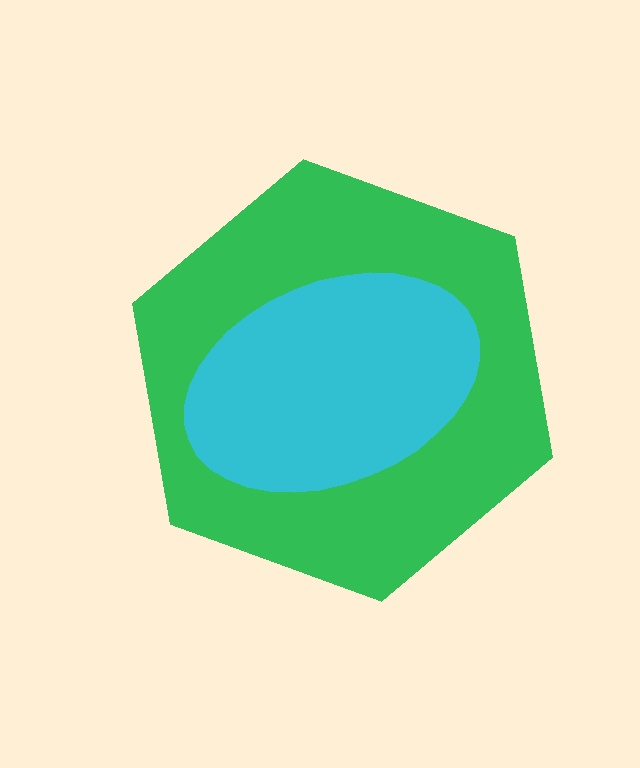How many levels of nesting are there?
2.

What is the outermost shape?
The green hexagon.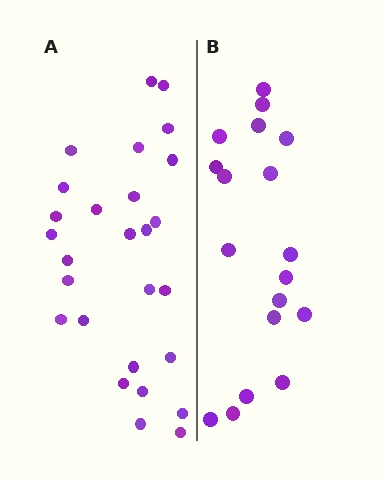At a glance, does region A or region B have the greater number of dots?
Region A (the left region) has more dots.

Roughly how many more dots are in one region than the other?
Region A has roughly 8 or so more dots than region B.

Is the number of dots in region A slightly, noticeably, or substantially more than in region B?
Region A has substantially more. The ratio is roughly 1.5 to 1.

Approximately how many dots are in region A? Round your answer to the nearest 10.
About 30 dots. (The exact count is 27, which rounds to 30.)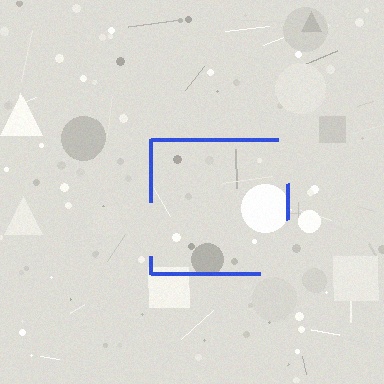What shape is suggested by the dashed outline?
The dashed outline suggests a square.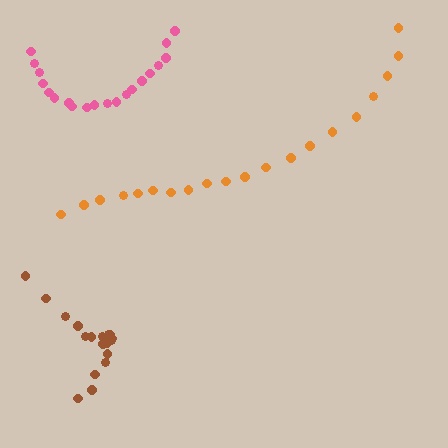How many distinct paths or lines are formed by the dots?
There are 3 distinct paths.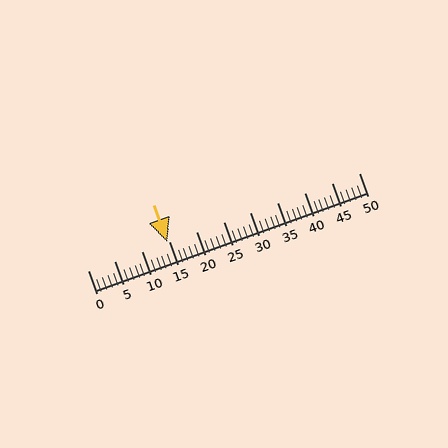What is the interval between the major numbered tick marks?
The major tick marks are spaced 5 units apart.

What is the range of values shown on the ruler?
The ruler shows values from 0 to 50.